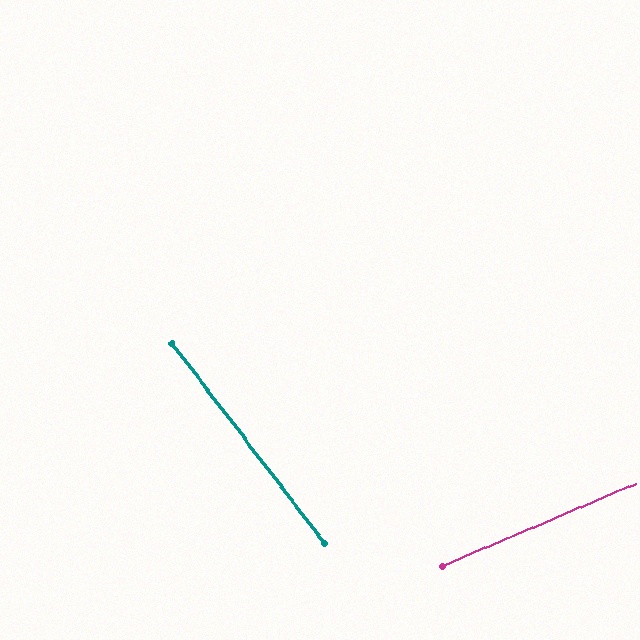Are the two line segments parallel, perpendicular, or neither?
Neither parallel nor perpendicular — they differ by about 76°.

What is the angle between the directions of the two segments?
Approximately 76 degrees.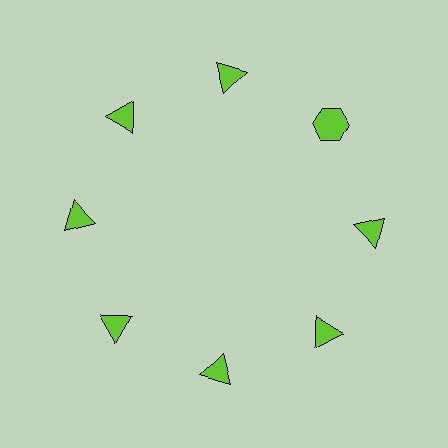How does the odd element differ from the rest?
It has a different shape: hexagon instead of triangle.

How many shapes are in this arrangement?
There are 8 shapes arranged in a ring pattern.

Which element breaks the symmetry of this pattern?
The lime hexagon at roughly the 2 o'clock position breaks the symmetry. All other shapes are lime triangles.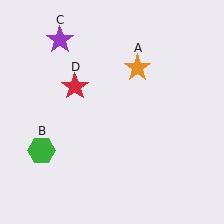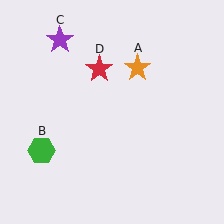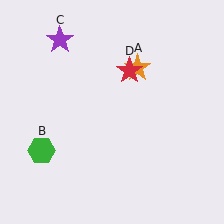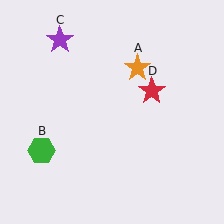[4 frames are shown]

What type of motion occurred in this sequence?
The red star (object D) rotated clockwise around the center of the scene.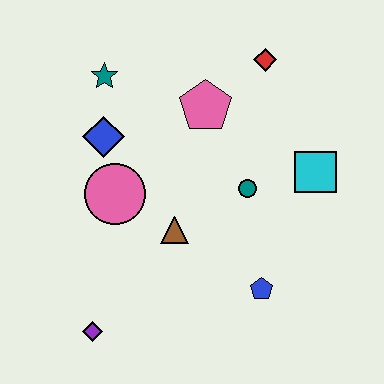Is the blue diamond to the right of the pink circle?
No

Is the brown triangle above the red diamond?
No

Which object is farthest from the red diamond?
The purple diamond is farthest from the red diamond.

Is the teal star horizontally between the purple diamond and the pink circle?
Yes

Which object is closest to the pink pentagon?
The red diamond is closest to the pink pentagon.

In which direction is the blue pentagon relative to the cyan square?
The blue pentagon is below the cyan square.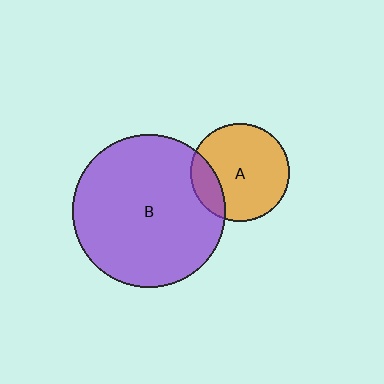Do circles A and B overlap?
Yes.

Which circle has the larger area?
Circle B (purple).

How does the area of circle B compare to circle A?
Approximately 2.4 times.